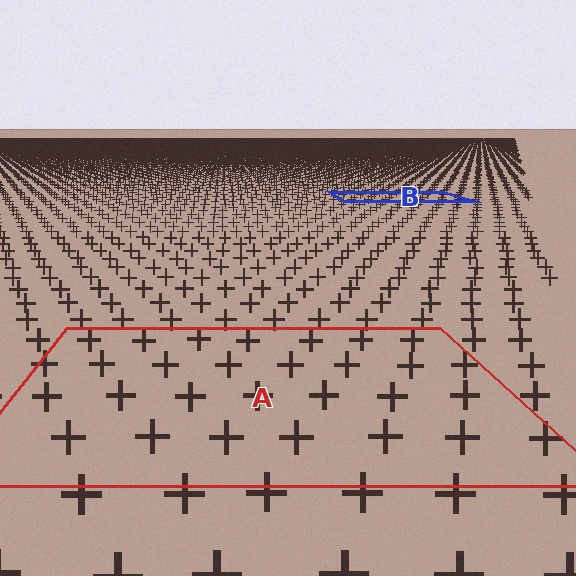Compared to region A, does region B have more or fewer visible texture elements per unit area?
Region B has more texture elements per unit area — they are packed more densely because it is farther away.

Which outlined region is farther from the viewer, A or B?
Region B is farther from the viewer — the texture elements inside it appear smaller and more densely packed.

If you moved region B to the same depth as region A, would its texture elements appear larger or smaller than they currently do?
They would appear larger. At a closer depth, the same texture elements are projected at a bigger on-screen size.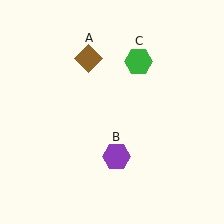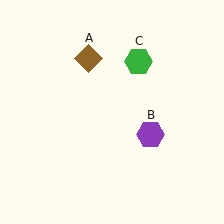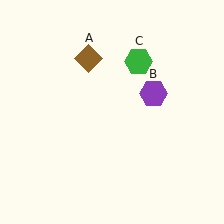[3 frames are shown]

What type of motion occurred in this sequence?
The purple hexagon (object B) rotated counterclockwise around the center of the scene.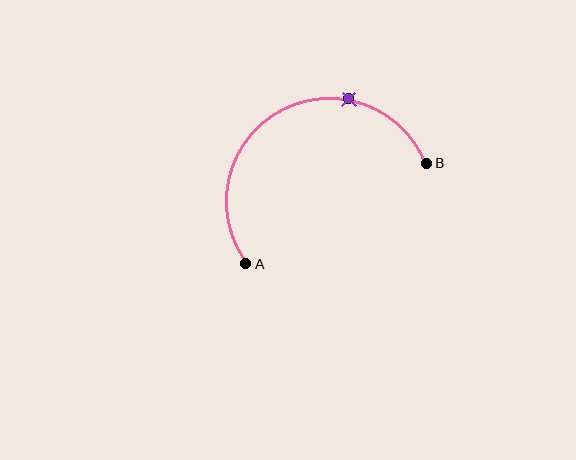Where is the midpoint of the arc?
The arc midpoint is the point on the curve farthest from the straight line joining A and B. It sits above that line.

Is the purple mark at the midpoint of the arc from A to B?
No. The purple mark lies on the arc but is closer to endpoint B. The arc midpoint would be at the point on the curve equidistant along the arc from both A and B.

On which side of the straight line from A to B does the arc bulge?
The arc bulges above the straight line connecting A and B.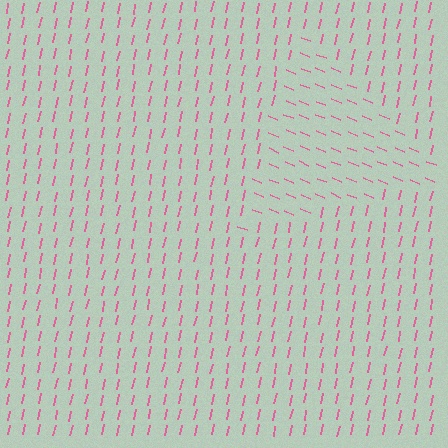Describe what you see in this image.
The image is filled with small pink line segments. A triangle region in the image has lines oriented differently from the surrounding lines, creating a visible texture boundary.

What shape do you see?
I see a triangle.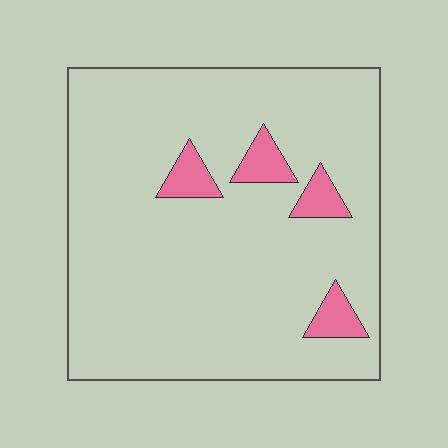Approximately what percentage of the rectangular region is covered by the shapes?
Approximately 10%.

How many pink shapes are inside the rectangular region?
4.